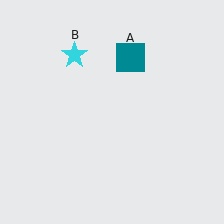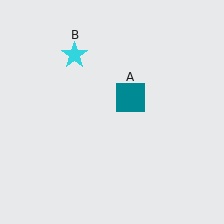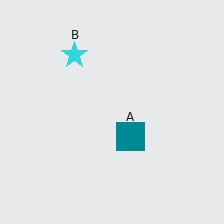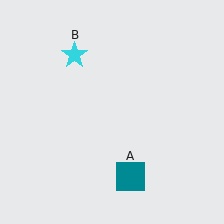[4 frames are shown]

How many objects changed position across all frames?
1 object changed position: teal square (object A).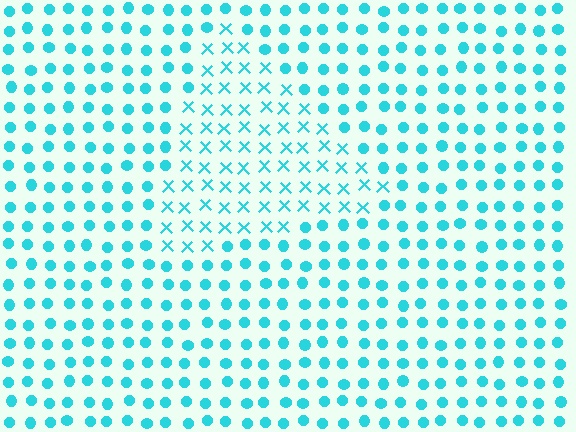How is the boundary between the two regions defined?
The boundary is defined by a change in element shape: X marks inside vs. circles outside. All elements share the same color and spacing.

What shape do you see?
I see a triangle.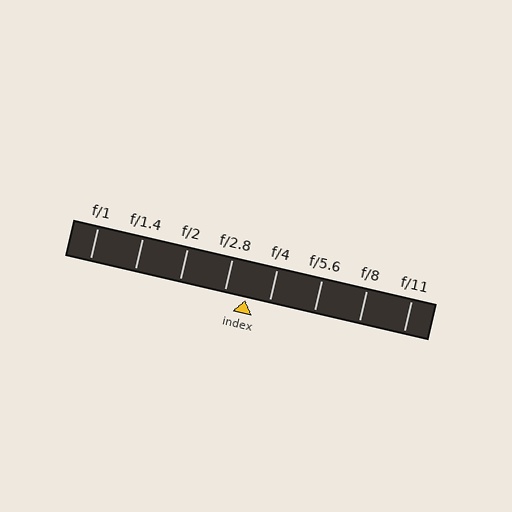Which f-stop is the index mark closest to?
The index mark is closest to f/2.8.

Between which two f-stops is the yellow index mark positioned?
The index mark is between f/2.8 and f/4.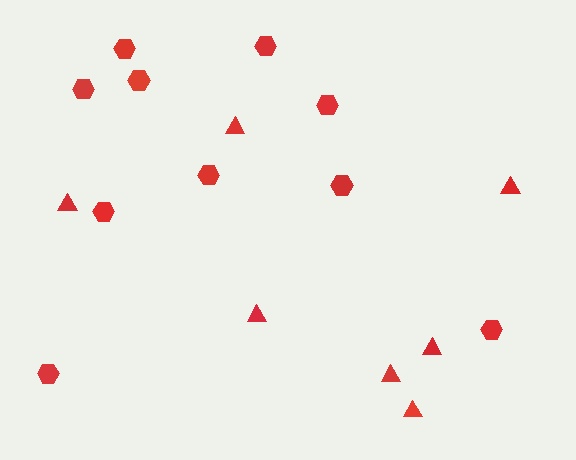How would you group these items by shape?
There are 2 groups: one group of triangles (7) and one group of hexagons (10).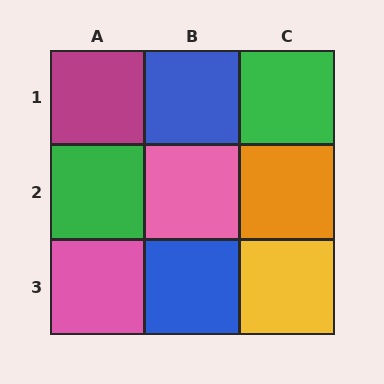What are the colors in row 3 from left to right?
Pink, blue, yellow.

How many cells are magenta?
1 cell is magenta.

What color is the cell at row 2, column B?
Pink.